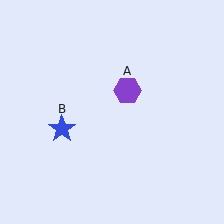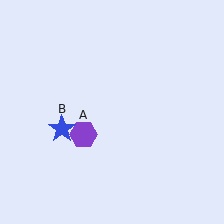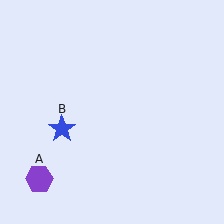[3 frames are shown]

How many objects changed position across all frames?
1 object changed position: purple hexagon (object A).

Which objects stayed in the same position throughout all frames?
Blue star (object B) remained stationary.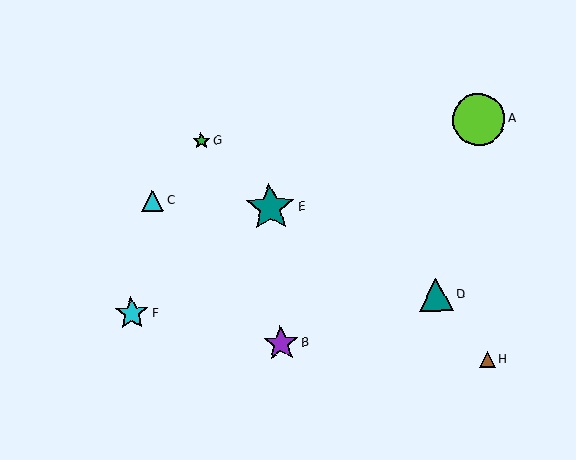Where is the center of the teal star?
The center of the teal star is at (270, 208).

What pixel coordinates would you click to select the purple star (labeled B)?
Click at (281, 344) to select the purple star B.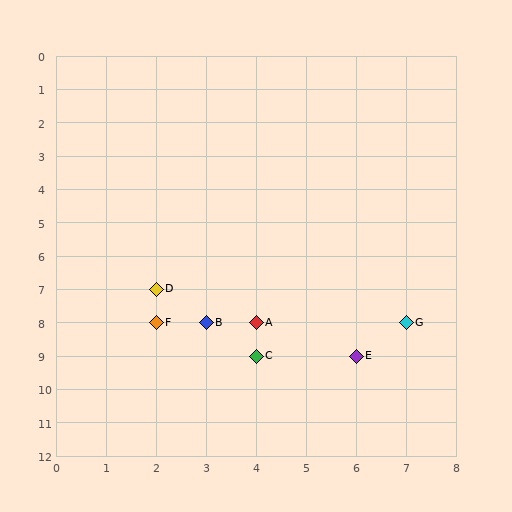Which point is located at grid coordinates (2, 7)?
Point D is at (2, 7).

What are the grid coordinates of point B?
Point B is at grid coordinates (3, 8).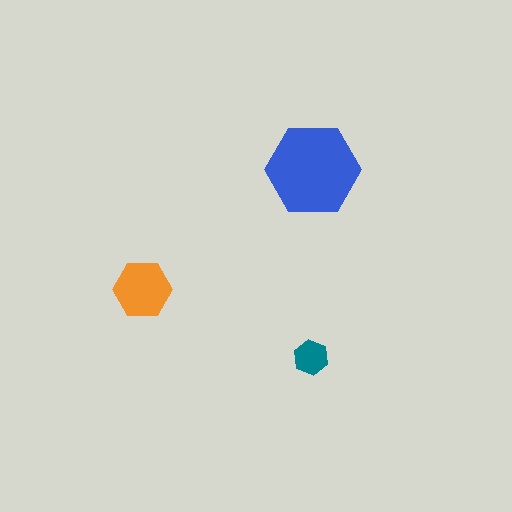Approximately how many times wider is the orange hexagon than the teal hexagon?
About 1.5 times wider.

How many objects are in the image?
There are 3 objects in the image.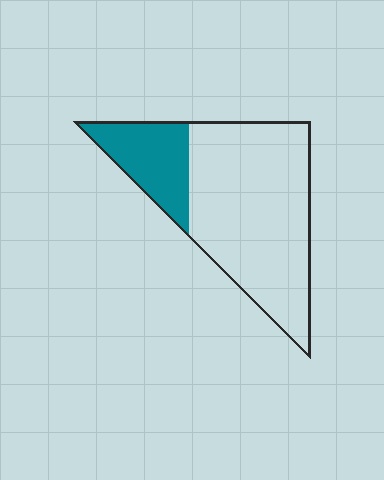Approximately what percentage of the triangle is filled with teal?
Approximately 25%.